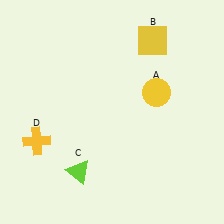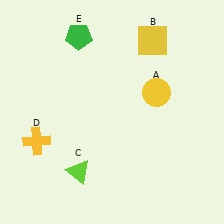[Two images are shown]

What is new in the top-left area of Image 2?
A green pentagon (E) was added in the top-left area of Image 2.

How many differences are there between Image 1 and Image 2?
There is 1 difference between the two images.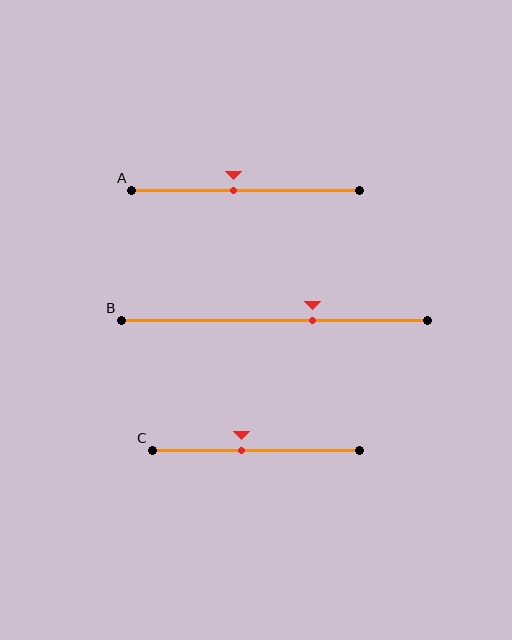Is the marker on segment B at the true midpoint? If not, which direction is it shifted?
No, the marker on segment B is shifted to the right by about 12% of the segment length.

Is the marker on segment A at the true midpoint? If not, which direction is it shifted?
No, the marker on segment A is shifted to the left by about 5% of the segment length.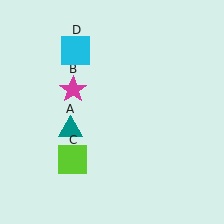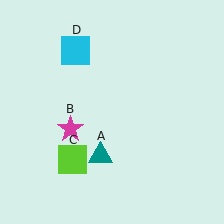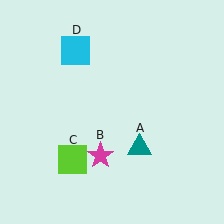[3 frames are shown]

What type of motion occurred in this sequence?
The teal triangle (object A), magenta star (object B) rotated counterclockwise around the center of the scene.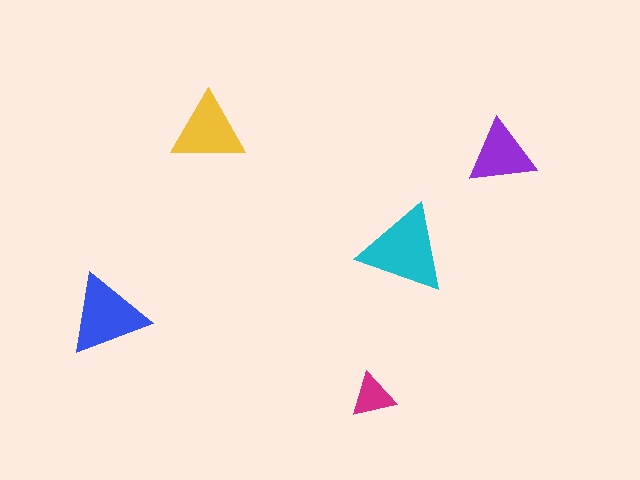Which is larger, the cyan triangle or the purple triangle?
The cyan one.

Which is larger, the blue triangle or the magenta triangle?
The blue one.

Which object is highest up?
The yellow triangle is topmost.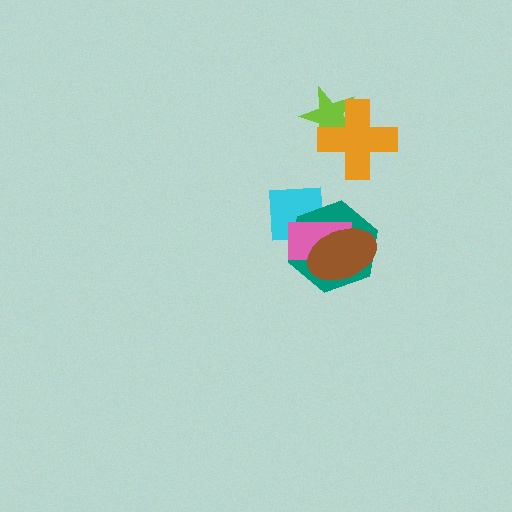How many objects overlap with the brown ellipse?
3 objects overlap with the brown ellipse.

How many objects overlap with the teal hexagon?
3 objects overlap with the teal hexagon.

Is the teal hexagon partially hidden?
Yes, it is partially covered by another shape.